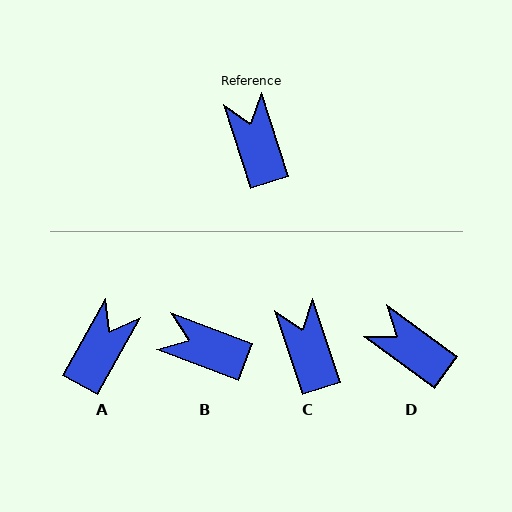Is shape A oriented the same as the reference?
No, it is off by about 47 degrees.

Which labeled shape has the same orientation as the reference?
C.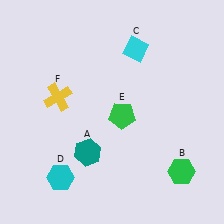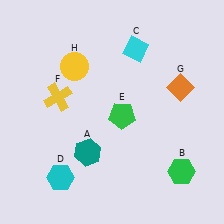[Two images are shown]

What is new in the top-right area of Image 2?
An orange diamond (G) was added in the top-right area of Image 2.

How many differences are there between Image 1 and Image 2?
There are 2 differences between the two images.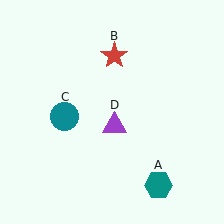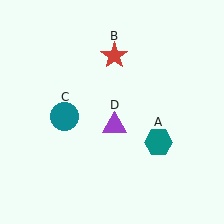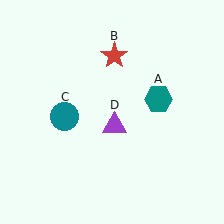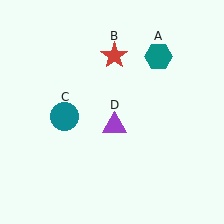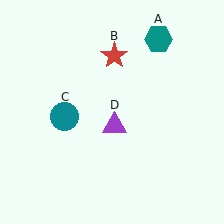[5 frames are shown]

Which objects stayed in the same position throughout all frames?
Red star (object B) and teal circle (object C) and purple triangle (object D) remained stationary.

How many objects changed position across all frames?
1 object changed position: teal hexagon (object A).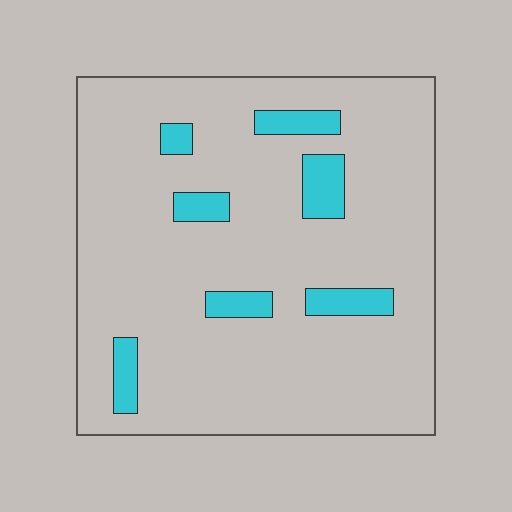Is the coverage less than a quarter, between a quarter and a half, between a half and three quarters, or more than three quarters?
Less than a quarter.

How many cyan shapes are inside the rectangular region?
7.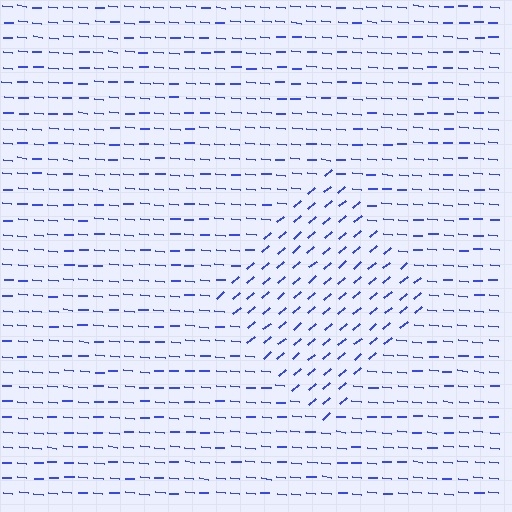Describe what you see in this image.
The image is filled with small blue line segments. A diamond region in the image has lines oriented differently from the surrounding lines, creating a visible texture boundary.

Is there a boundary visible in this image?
Yes, there is a texture boundary formed by a change in line orientation.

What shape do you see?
I see a diamond.